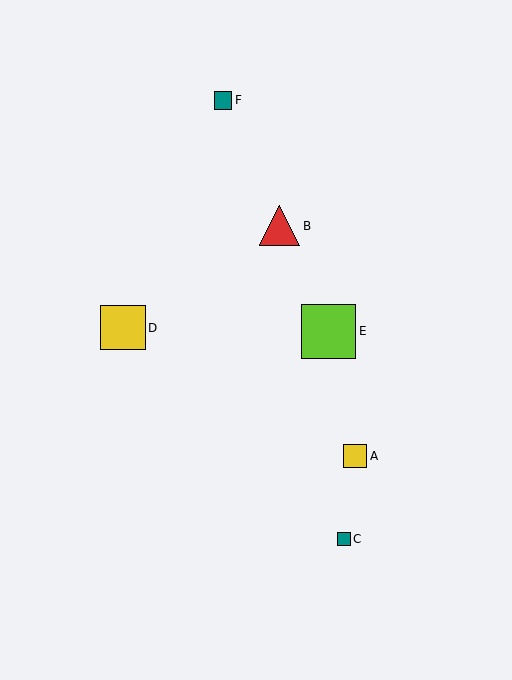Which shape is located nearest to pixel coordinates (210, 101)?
The teal square (labeled F) at (223, 100) is nearest to that location.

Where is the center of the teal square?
The center of the teal square is at (344, 539).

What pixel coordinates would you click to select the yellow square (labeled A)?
Click at (355, 456) to select the yellow square A.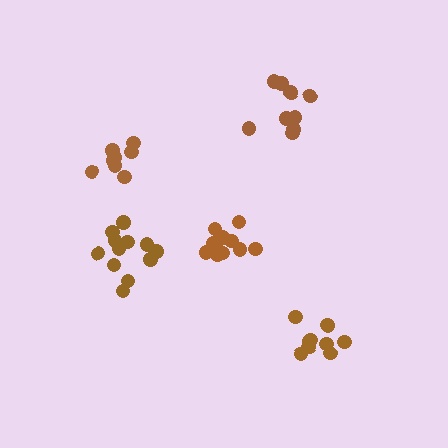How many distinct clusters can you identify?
There are 5 distinct clusters.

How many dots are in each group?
Group 1: 12 dots, Group 2: 9 dots, Group 3: 10 dots, Group 4: 8 dots, Group 5: 11 dots (50 total).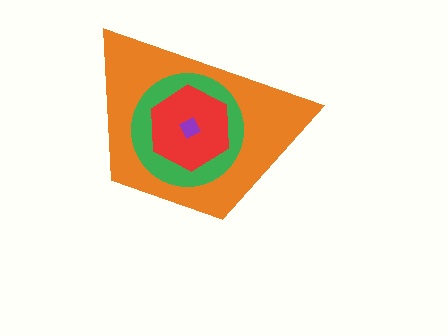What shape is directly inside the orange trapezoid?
The green circle.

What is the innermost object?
The purple diamond.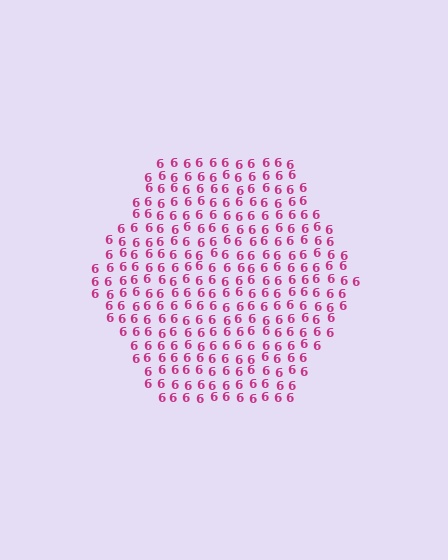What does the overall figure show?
The overall figure shows a hexagon.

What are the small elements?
The small elements are digit 6's.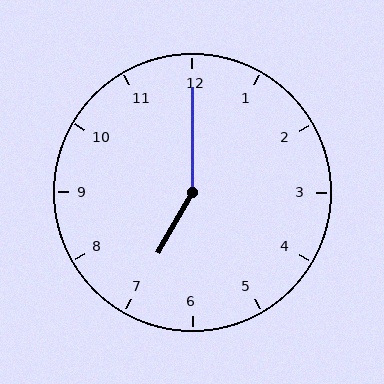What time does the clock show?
7:00.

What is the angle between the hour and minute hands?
Approximately 150 degrees.